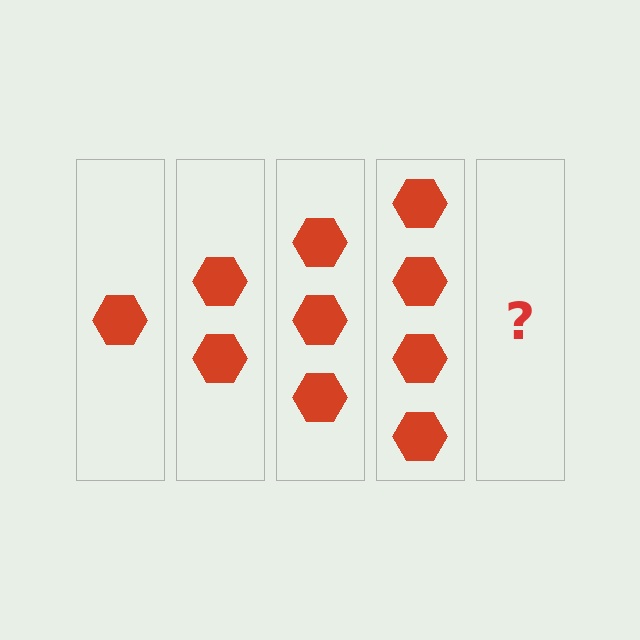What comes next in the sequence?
The next element should be 5 hexagons.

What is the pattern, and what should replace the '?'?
The pattern is that each step adds one more hexagon. The '?' should be 5 hexagons.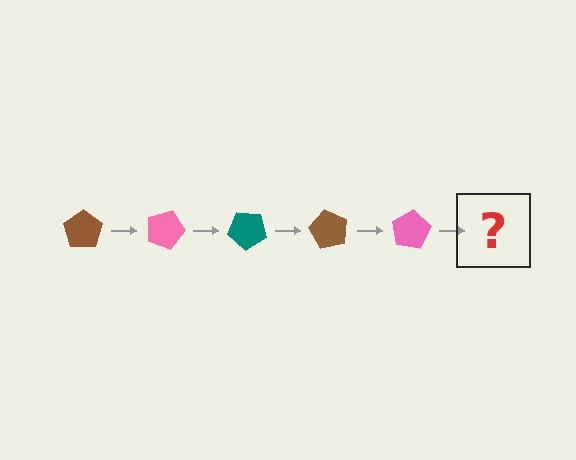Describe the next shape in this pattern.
It should be a teal pentagon, rotated 100 degrees from the start.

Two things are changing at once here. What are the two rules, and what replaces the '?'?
The two rules are that it rotates 20 degrees each step and the color cycles through brown, pink, and teal. The '?' should be a teal pentagon, rotated 100 degrees from the start.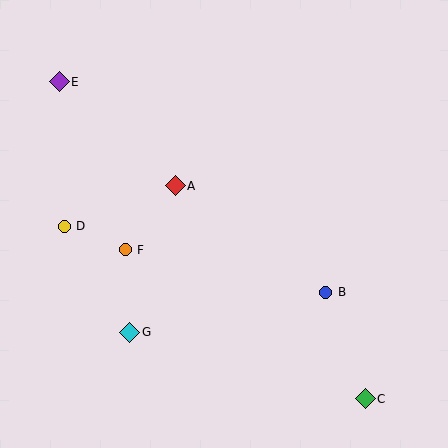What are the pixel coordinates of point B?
Point B is at (326, 292).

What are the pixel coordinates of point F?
Point F is at (125, 250).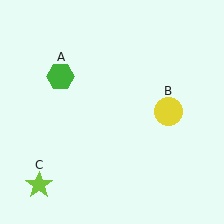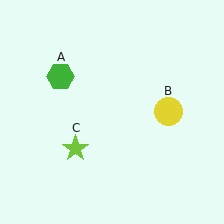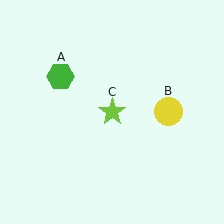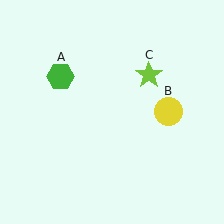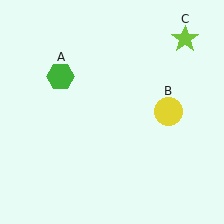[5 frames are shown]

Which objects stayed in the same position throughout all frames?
Green hexagon (object A) and yellow circle (object B) remained stationary.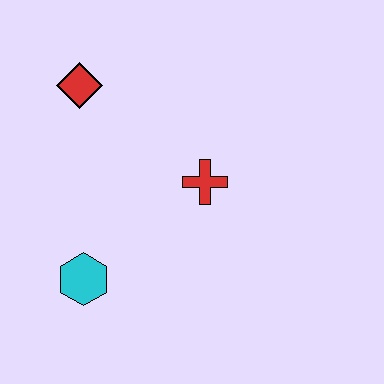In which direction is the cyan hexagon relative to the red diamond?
The cyan hexagon is below the red diamond.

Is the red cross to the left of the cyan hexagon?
No